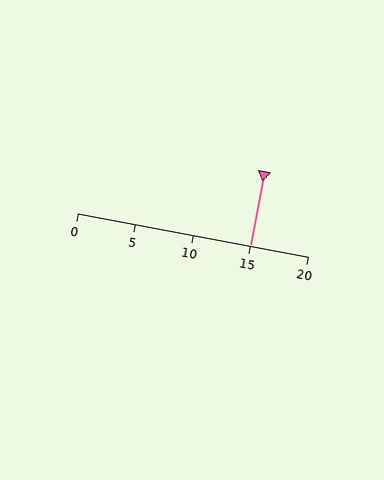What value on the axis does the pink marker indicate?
The marker indicates approximately 15.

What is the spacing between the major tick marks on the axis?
The major ticks are spaced 5 apart.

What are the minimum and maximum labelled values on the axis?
The axis runs from 0 to 20.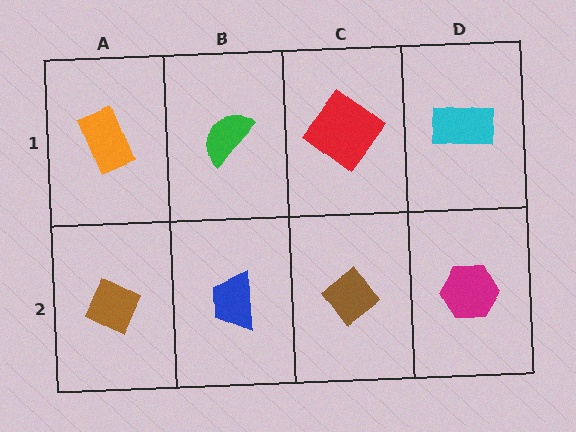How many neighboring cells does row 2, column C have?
3.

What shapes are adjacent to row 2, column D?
A cyan rectangle (row 1, column D), a brown diamond (row 2, column C).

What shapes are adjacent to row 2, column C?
A red diamond (row 1, column C), a blue trapezoid (row 2, column B), a magenta hexagon (row 2, column D).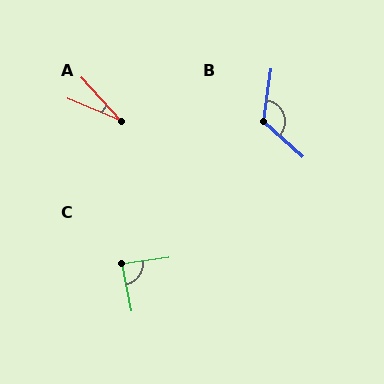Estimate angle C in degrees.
Approximately 86 degrees.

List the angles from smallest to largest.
A (25°), C (86°), B (124°).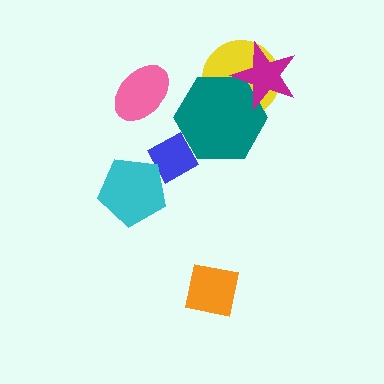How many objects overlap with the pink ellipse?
0 objects overlap with the pink ellipse.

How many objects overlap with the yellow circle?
2 objects overlap with the yellow circle.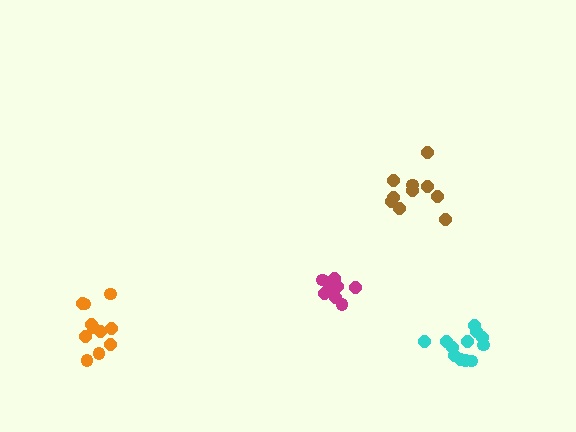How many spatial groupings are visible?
There are 4 spatial groupings.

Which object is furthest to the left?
The orange cluster is leftmost.